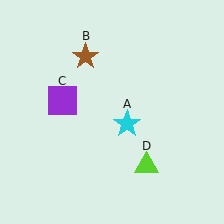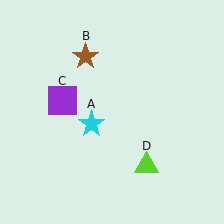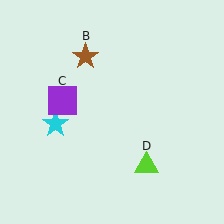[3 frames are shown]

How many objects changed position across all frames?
1 object changed position: cyan star (object A).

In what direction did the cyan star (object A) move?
The cyan star (object A) moved left.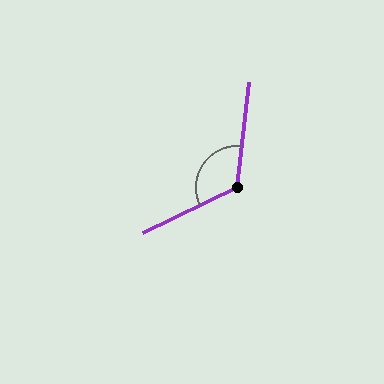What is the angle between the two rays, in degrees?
Approximately 122 degrees.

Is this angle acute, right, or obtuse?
It is obtuse.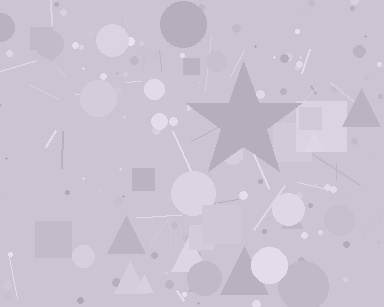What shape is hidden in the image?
A star is hidden in the image.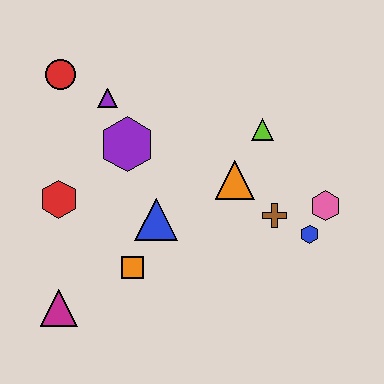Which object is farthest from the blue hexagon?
The red circle is farthest from the blue hexagon.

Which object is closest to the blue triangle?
The orange square is closest to the blue triangle.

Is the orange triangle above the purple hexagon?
No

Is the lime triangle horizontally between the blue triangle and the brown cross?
Yes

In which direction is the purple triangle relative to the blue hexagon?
The purple triangle is to the left of the blue hexagon.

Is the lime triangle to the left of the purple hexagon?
No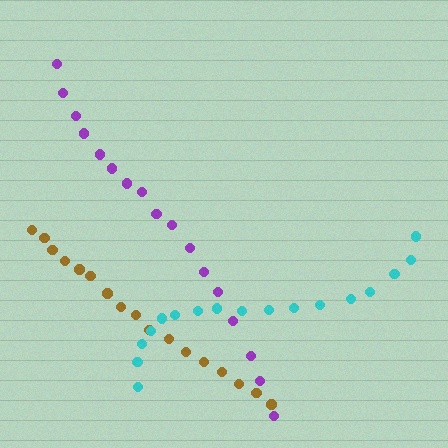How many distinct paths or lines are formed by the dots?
There are 3 distinct paths.